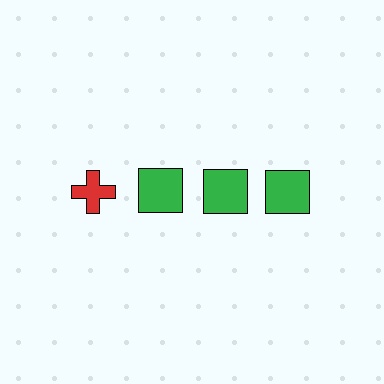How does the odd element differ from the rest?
It differs in both color (red instead of green) and shape (cross instead of square).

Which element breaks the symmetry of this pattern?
The red cross in the top row, leftmost column breaks the symmetry. All other shapes are green squares.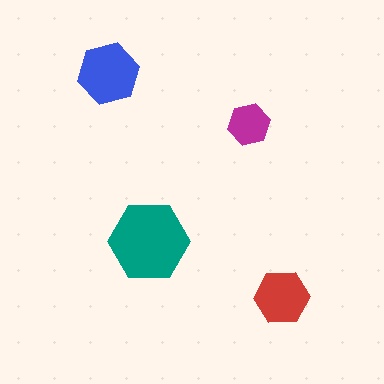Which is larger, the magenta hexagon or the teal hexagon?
The teal one.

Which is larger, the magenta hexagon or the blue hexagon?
The blue one.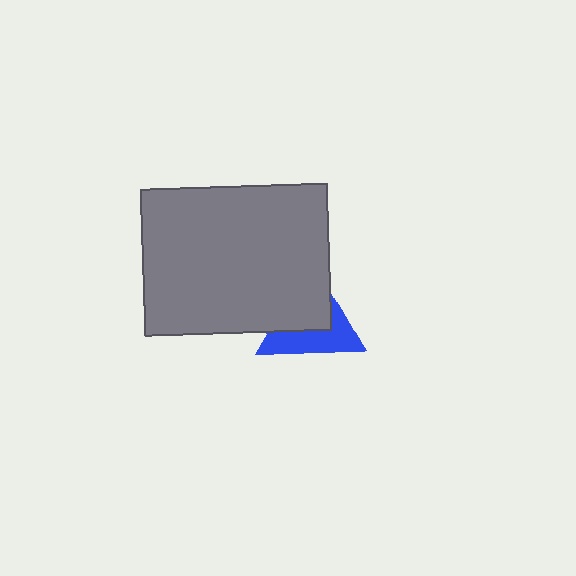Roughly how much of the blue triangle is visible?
About half of it is visible (roughly 47%).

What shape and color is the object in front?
The object in front is a gray rectangle.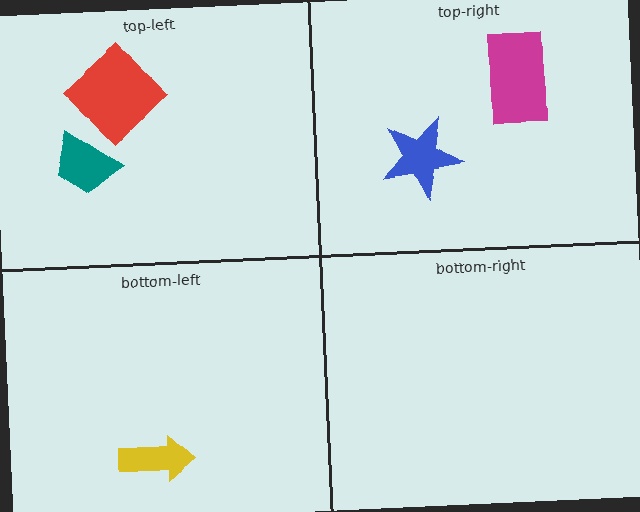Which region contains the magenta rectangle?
The top-right region.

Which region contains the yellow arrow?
The bottom-left region.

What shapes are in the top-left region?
The teal trapezoid, the red diamond.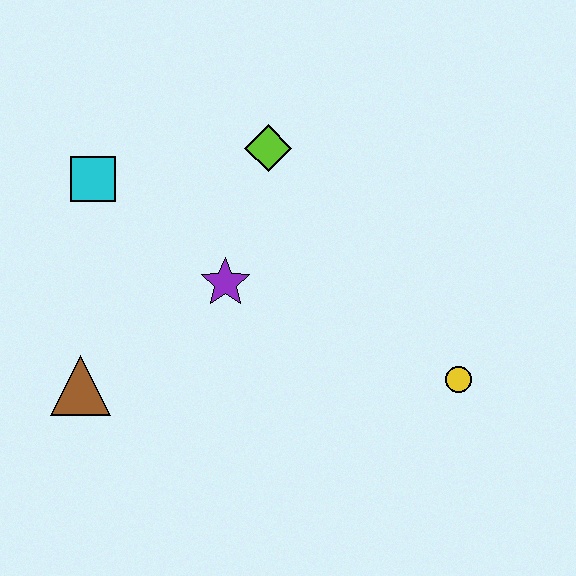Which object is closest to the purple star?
The lime diamond is closest to the purple star.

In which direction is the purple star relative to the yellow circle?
The purple star is to the left of the yellow circle.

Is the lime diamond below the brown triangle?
No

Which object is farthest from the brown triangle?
The yellow circle is farthest from the brown triangle.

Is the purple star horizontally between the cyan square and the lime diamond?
Yes